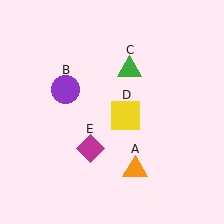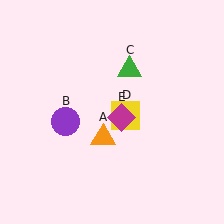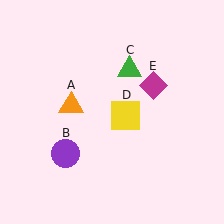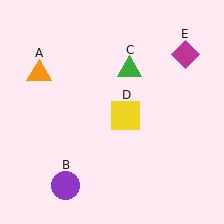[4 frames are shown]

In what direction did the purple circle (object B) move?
The purple circle (object B) moved down.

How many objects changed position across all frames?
3 objects changed position: orange triangle (object A), purple circle (object B), magenta diamond (object E).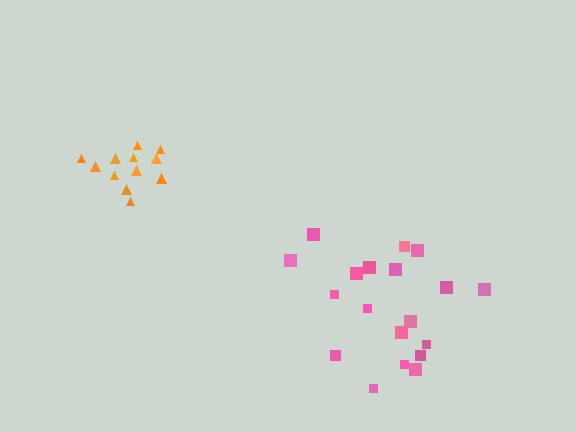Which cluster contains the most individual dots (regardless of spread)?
Pink (19).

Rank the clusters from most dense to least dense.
orange, pink.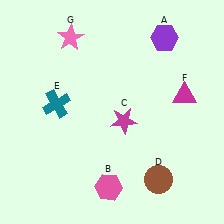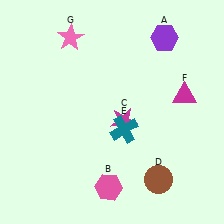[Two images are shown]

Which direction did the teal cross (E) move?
The teal cross (E) moved right.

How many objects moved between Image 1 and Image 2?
1 object moved between the two images.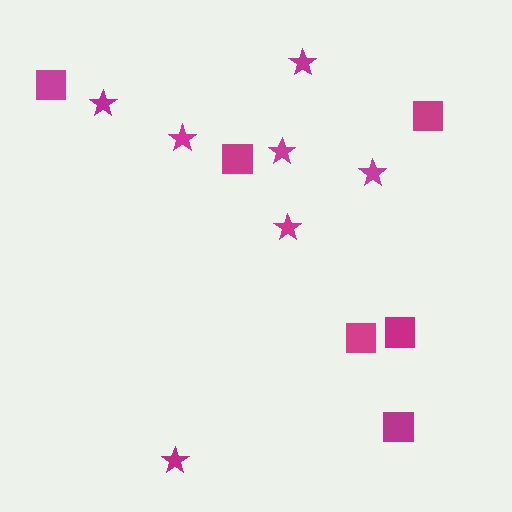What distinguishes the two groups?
There are 2 groups: one group of stars (7) and one group of squares (6).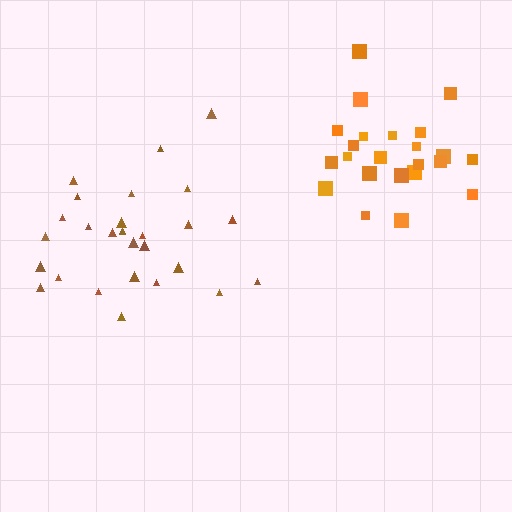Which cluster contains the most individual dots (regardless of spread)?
Brown (28).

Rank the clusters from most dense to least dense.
orange, brown.